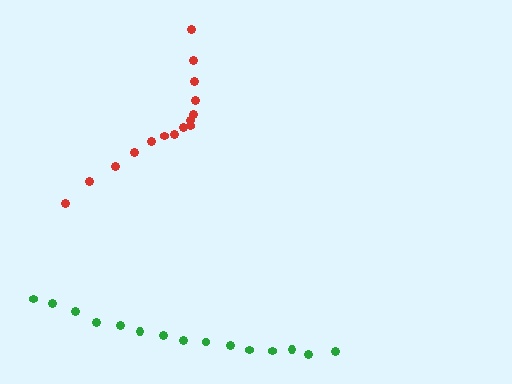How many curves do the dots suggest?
There are 2 distinct paths.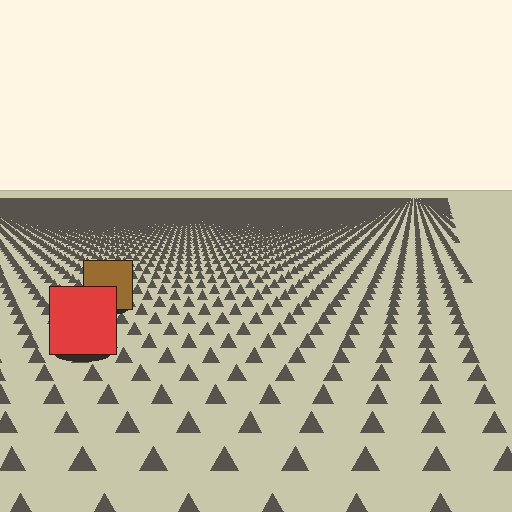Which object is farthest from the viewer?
The brown square is farthest from the viewer. It appears smaller and the ground texture around it is denser.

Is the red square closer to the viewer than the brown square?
Yes. The red square is closer — you can tell from the texture gradient: the ground texture is coarser near it.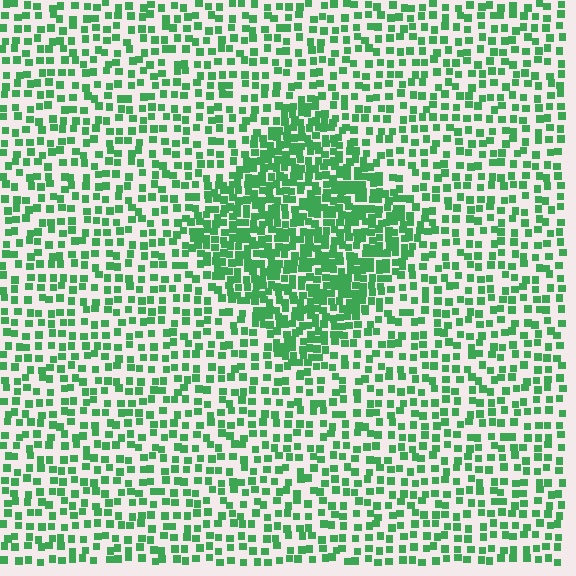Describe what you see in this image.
The image contains small green elements arranged at two different densities. A diamond-shaped region is visible where the elements are more densely packed than the surrounding area.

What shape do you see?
I see a diamond.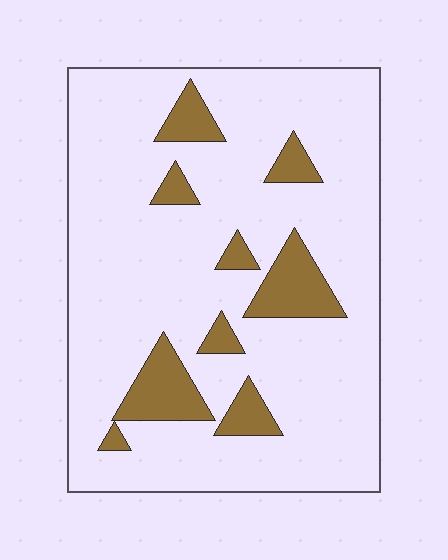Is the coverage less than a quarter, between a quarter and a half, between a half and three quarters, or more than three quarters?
Less than a quarter.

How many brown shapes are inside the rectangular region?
9.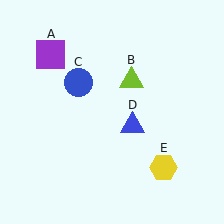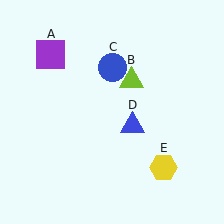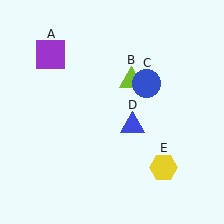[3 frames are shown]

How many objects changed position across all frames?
1 object changed position: blue circle (object C).